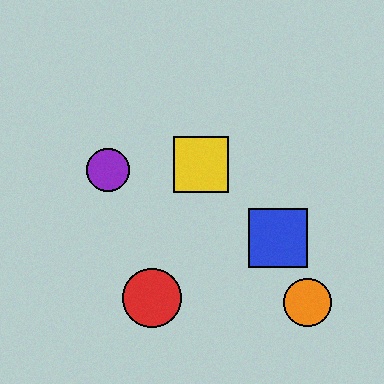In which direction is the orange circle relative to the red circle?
The orange circle is to the right of the red circle.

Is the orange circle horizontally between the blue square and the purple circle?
No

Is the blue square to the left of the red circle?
No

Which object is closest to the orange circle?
The blue square is closest to the orange circle.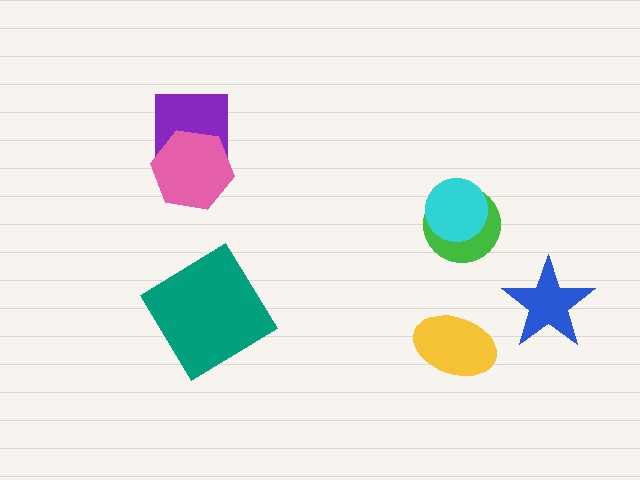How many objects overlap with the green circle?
1 object overlaps with the green circle.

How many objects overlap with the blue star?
0 objects overlap with the blue star.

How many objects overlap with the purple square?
1 object overlaps with the purple square.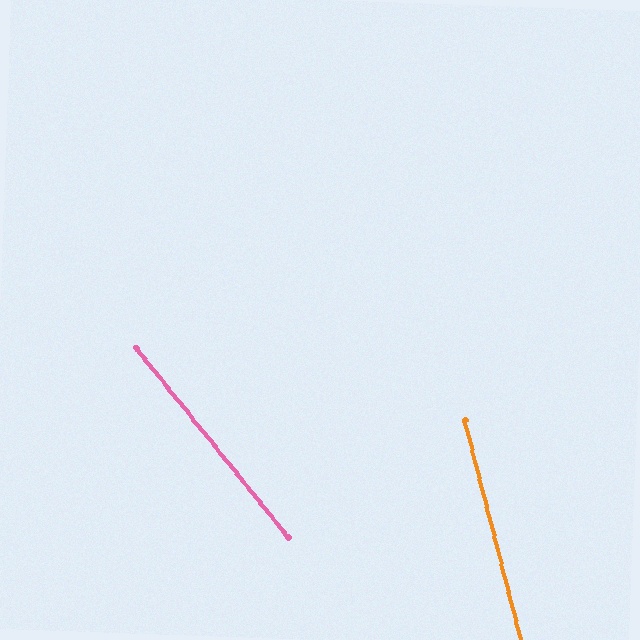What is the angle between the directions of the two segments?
Approximately 24 degrees.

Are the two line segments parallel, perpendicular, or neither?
Neither parallel nor perpendicular — they differ by about 24°.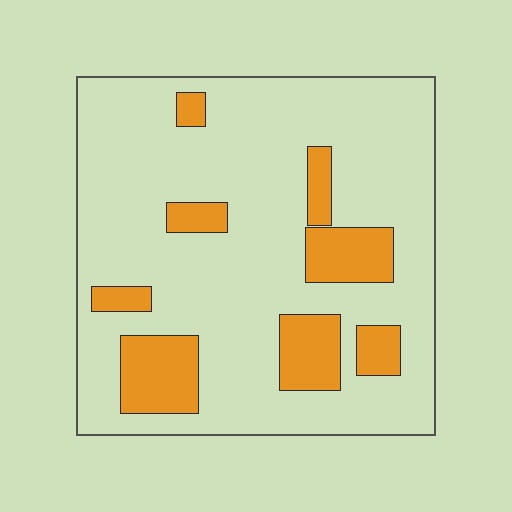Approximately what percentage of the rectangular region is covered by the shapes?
Approximately 20%.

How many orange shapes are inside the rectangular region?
8.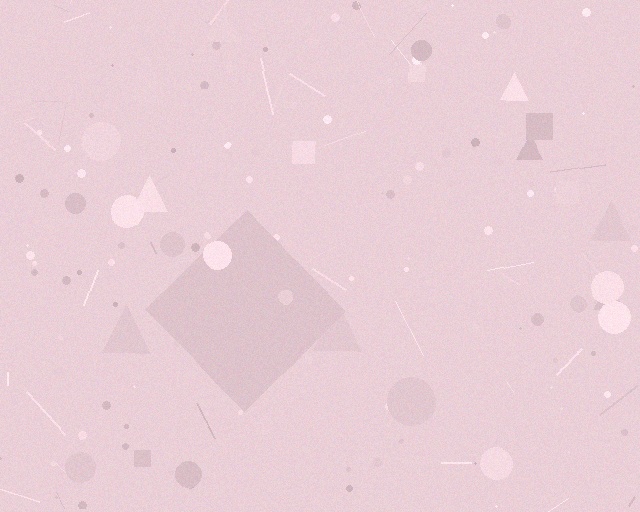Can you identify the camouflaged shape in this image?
The camouflaged shape is a diamond.